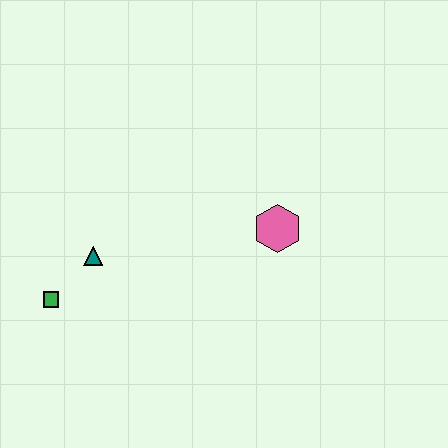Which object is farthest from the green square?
The pink hexagon is farthest from the green square.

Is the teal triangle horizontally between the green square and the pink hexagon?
Yes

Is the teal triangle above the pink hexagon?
No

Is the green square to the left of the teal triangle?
Yes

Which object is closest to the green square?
The teal triangle is closest to the green square.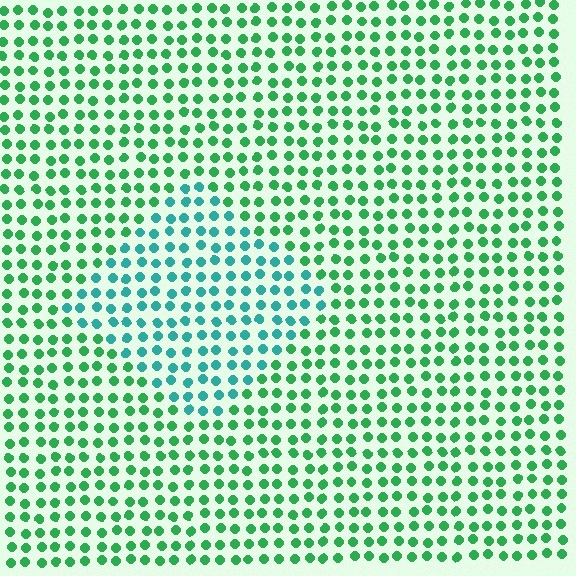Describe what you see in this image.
The image is filled with small green elements in a uniform arrangement. A diamond-shaped region is visible where the elements are tinted to a slightly different hue, forming a subtle color boundary.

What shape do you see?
I see a diamond.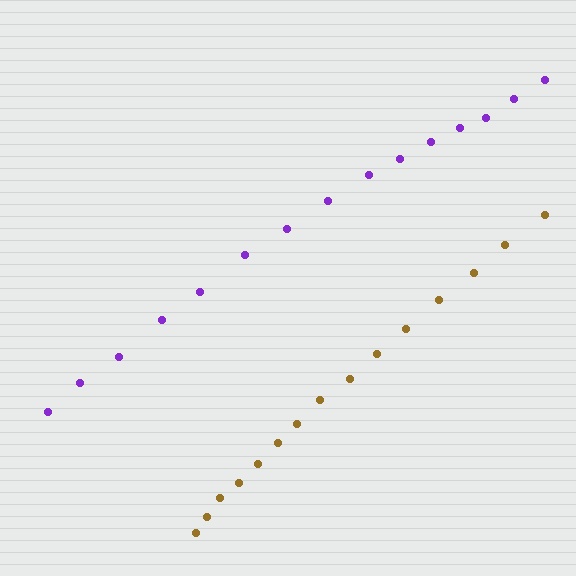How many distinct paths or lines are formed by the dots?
There are 2 distinct paths.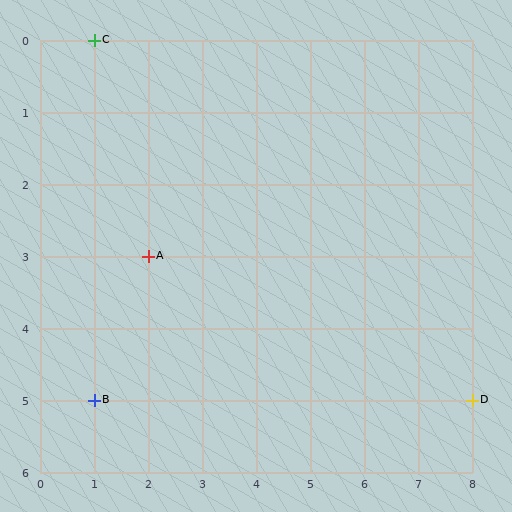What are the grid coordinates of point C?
Point C is at grid coordinates (1, 0).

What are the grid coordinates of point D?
Point D is at grid coordinates (8, 5).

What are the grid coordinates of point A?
Point A is at grid coordinates (2, 3).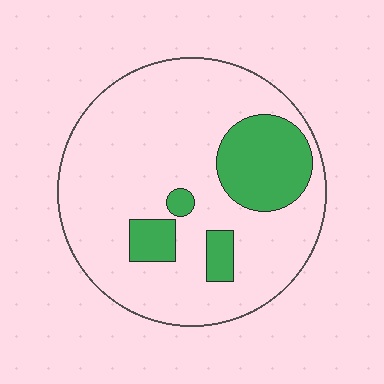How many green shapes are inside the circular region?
4.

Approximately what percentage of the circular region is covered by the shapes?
Approximately 20%.